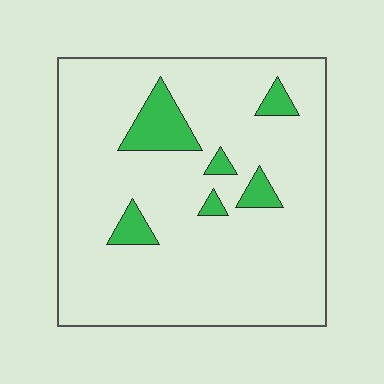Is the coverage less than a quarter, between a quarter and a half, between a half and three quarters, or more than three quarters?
Less than a quarter.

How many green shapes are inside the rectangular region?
6.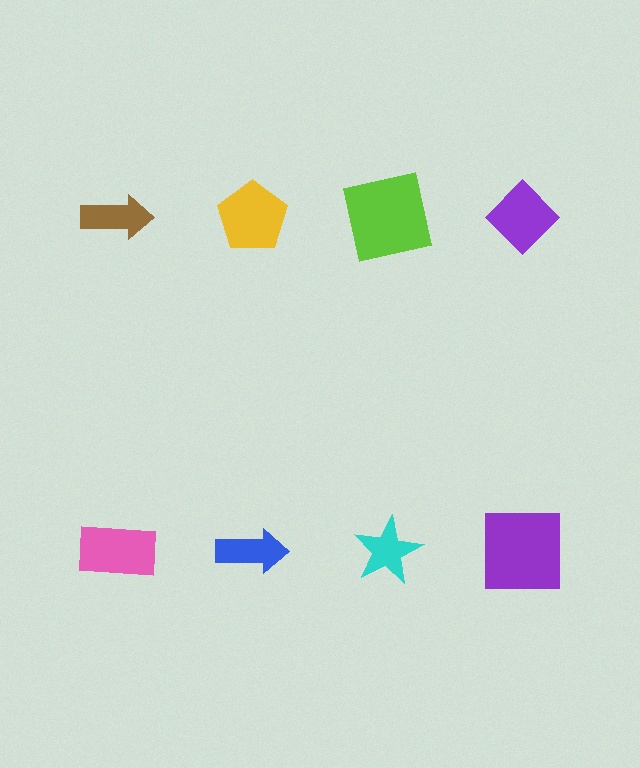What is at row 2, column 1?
A pink rectangle.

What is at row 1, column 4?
A purple diamond.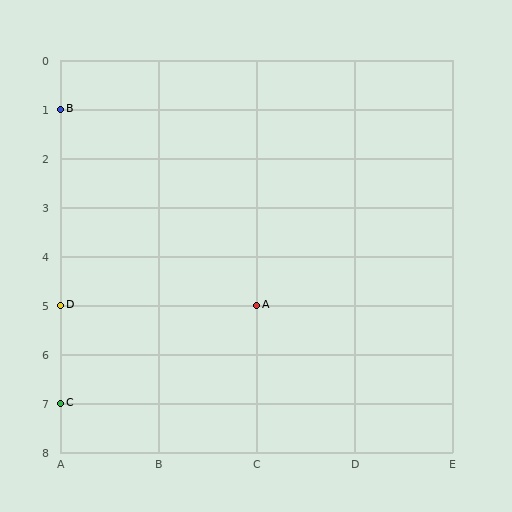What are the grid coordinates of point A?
Point A is at grid coordinates (C, 5).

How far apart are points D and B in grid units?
Points D and B are 4 rows apart.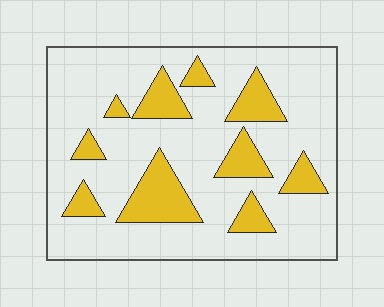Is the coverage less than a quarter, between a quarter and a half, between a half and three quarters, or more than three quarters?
Less than a quarter.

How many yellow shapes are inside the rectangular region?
10.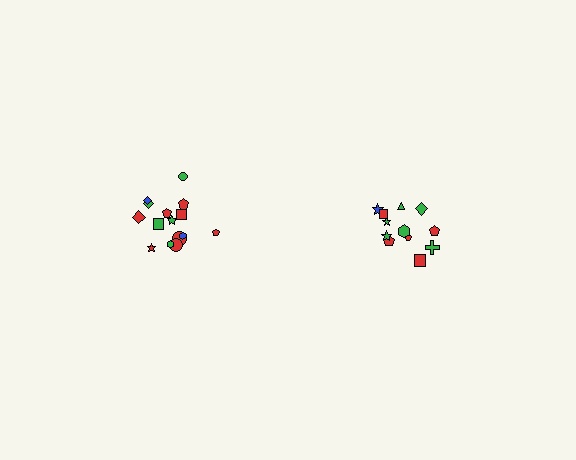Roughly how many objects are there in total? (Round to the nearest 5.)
Roughly 25 objects in total.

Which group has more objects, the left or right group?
The left group.